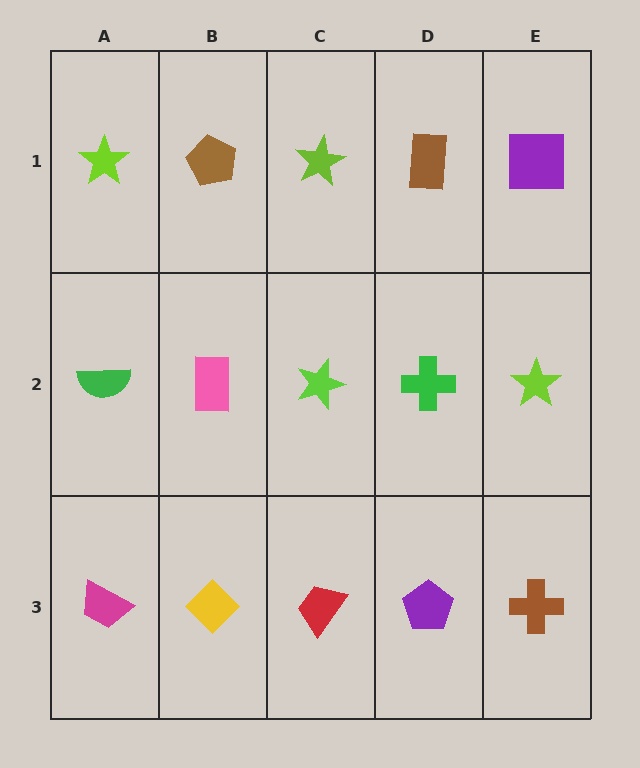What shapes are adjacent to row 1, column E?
A lime star (row 2, column E), a brown rectangle (row 1, column D).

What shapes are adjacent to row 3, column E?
A lime star (row 2, column E), a purple pentagon (row 3, column D).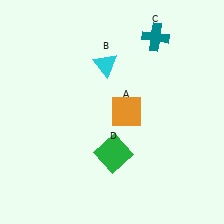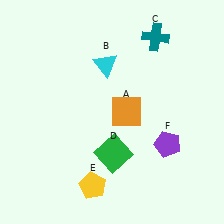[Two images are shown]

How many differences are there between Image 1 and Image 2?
There are 2 differences between the two images.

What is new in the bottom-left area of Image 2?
A yellow pentagon (E) was added in the bottom-left area of Image 2.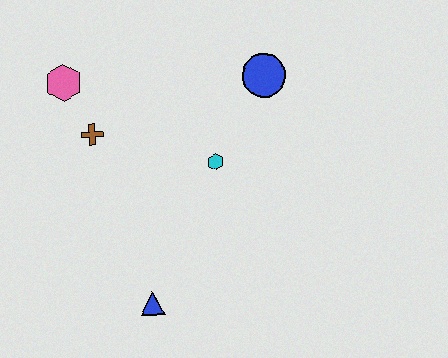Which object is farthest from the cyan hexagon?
The pink hexagon is farthest from the cyan hexagon.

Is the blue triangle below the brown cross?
Yes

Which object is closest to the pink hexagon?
The brown cross is closest to the pink hexagon.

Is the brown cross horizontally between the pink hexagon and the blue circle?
Yes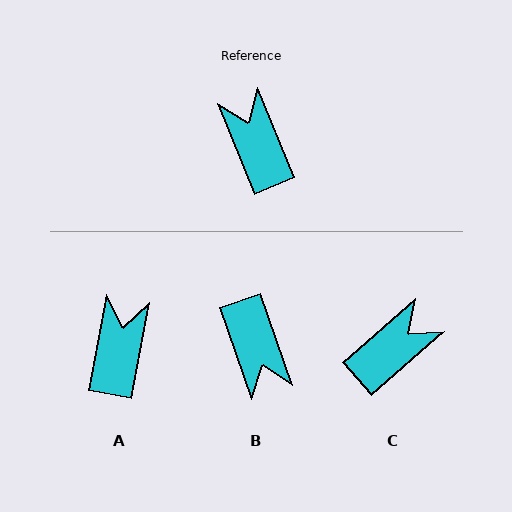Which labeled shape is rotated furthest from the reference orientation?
B, about 177 degrees away.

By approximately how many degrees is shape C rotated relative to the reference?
Approximately 71 degrees clockwise.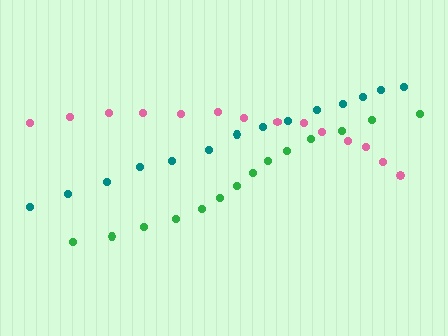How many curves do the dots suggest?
There are 3 distinct paths.